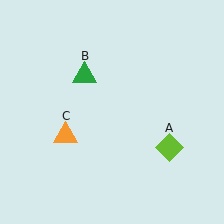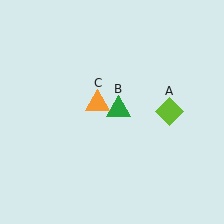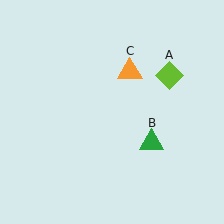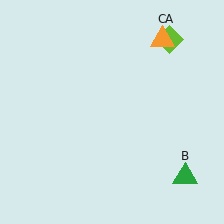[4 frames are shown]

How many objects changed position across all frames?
3 objects changed position: lime diamond (object A), green triangle (object B), orange triangle (object C).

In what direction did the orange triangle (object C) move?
The orange triangle (object C) moved up and to the right.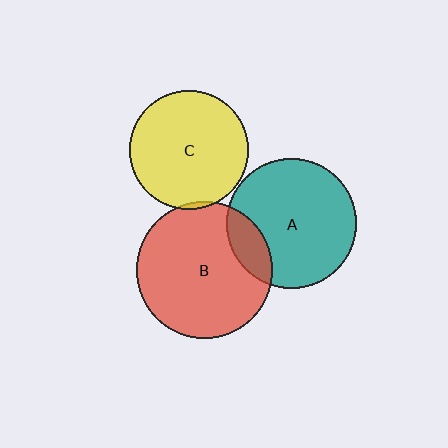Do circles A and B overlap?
Yes.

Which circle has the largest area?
Circle B (red).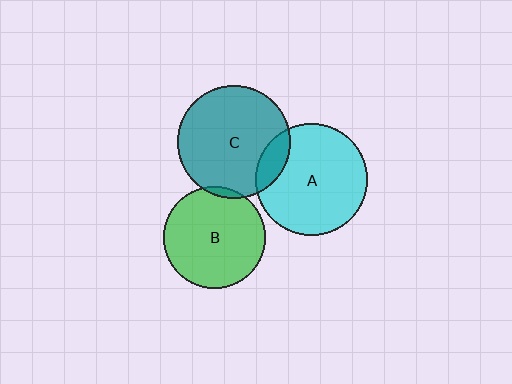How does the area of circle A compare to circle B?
Approximately 1.2 times.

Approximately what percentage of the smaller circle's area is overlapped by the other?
Approximately 15%.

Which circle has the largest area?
Circle C (teal).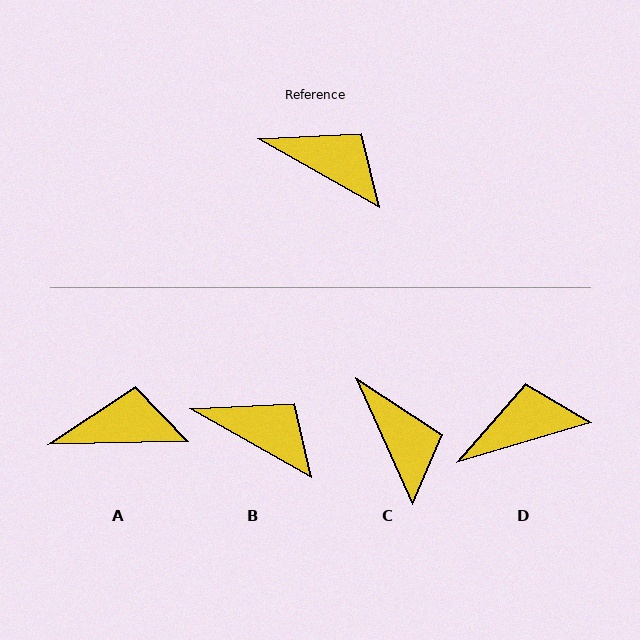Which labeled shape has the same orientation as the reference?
B.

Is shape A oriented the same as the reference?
No, it is off by about 31 degrees.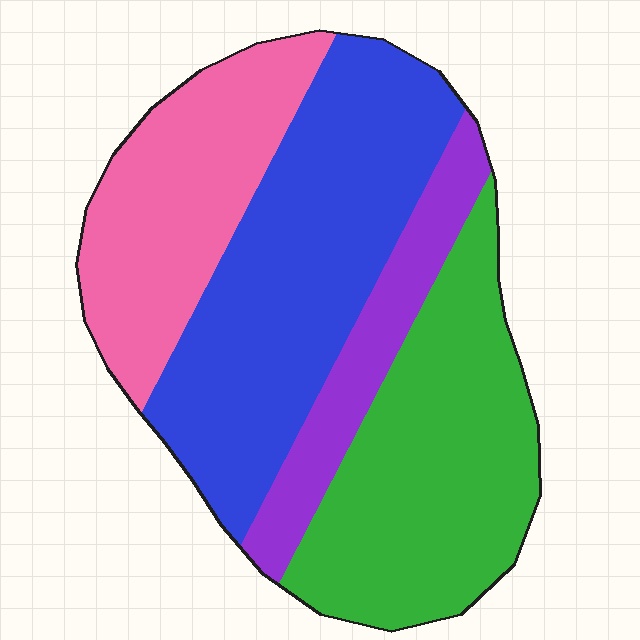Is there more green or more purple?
Green.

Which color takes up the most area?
Blue, at roughly 35%.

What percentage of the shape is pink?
Pink covers around 20% of the shape.